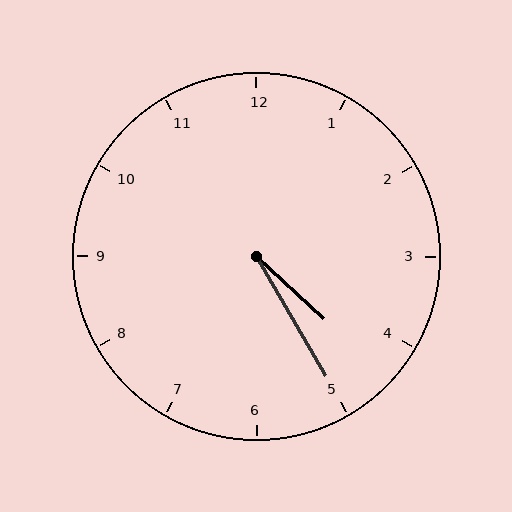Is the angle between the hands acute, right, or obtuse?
It is acute.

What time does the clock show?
4:25.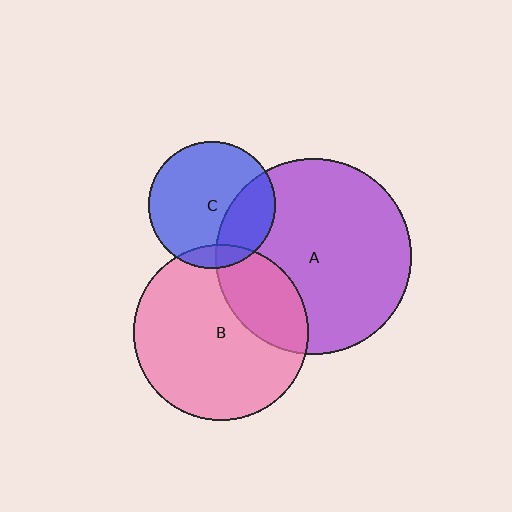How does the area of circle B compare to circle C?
Approximately 1.9 times.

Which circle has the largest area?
Circle A (purple).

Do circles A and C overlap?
Yes.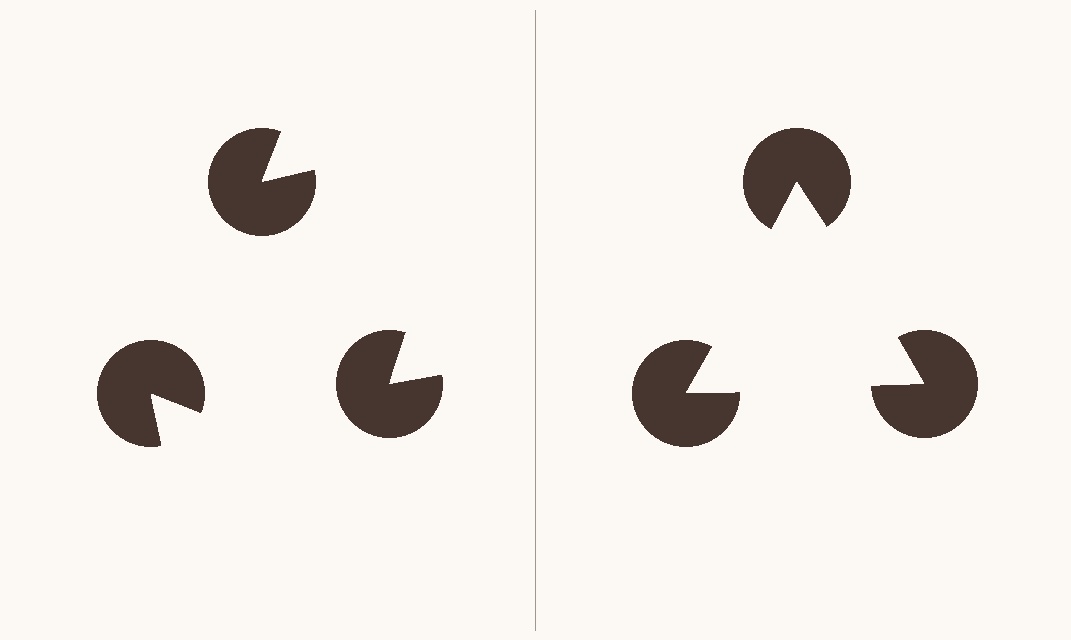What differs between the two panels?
The pac-man discs are positioned identically on both sides; only the wedge orientations differ. On the right they align to a triangle; on the left they are misaligned.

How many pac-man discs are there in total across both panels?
6 — 3 on each side.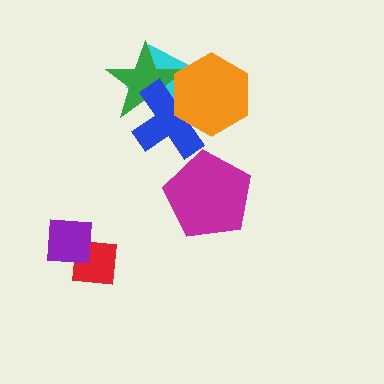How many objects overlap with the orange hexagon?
3 objects overlap with the orange hexagon.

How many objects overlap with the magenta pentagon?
0 objects overlap with the magenta pentagon.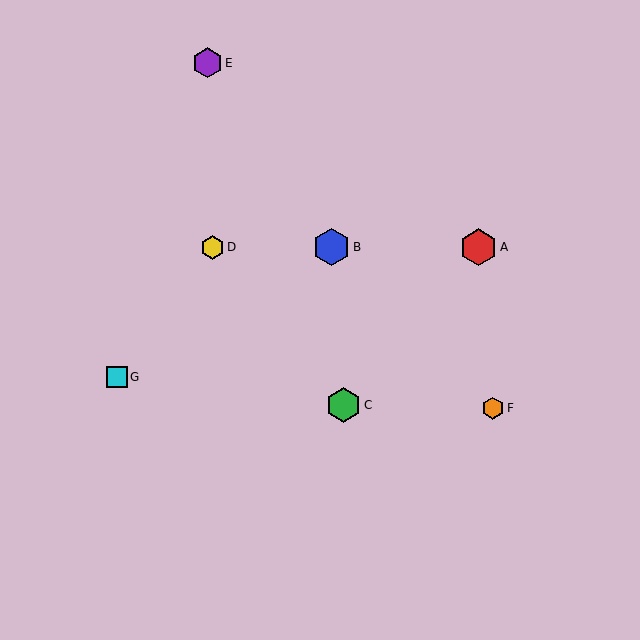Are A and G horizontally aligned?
No, A is at y≈247 and G is at y≈377.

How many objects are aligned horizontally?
3 objects (A, B, D) are aligned horizontally.